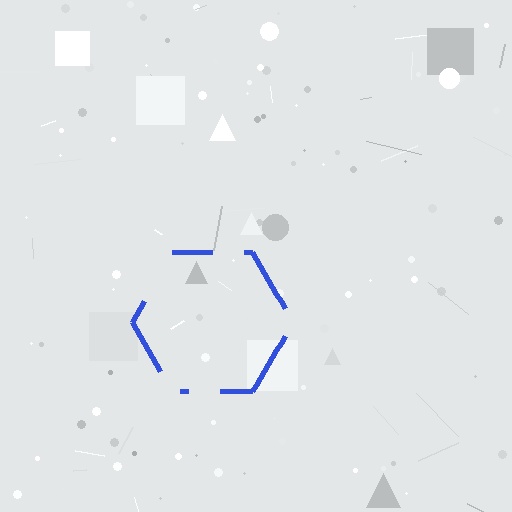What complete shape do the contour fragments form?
The contour fragments form a hexagon.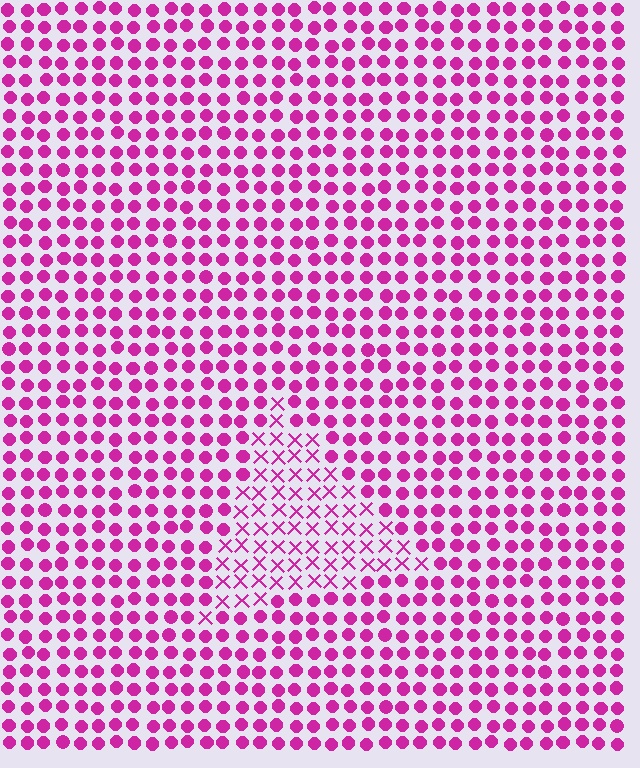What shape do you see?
I see a triangle.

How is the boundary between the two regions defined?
The boundary is defined by a change in element shape: X marks inside vs. circles outside. All elements share the same color and spacing.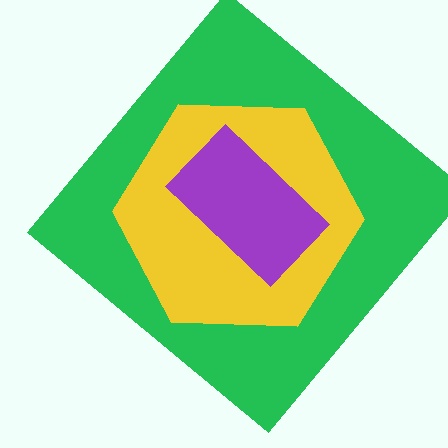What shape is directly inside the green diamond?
The yellow hexagon.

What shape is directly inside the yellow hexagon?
The purple rectangle.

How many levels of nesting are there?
3.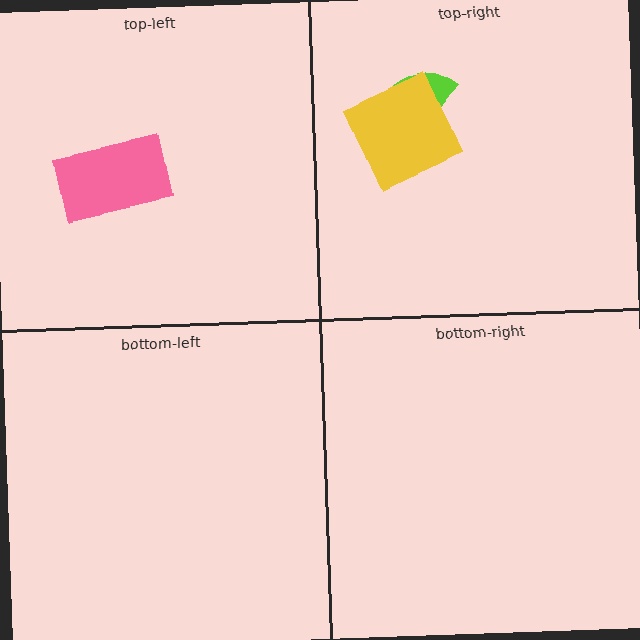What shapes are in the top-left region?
The pink rectangle.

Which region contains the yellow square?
The top-right region.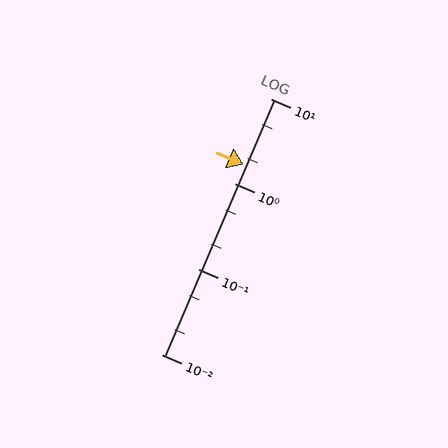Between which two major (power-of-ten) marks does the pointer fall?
The pointer is between 1 and 10.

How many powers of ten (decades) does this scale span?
The scale spans 3 decades, from 0.01 to 10.